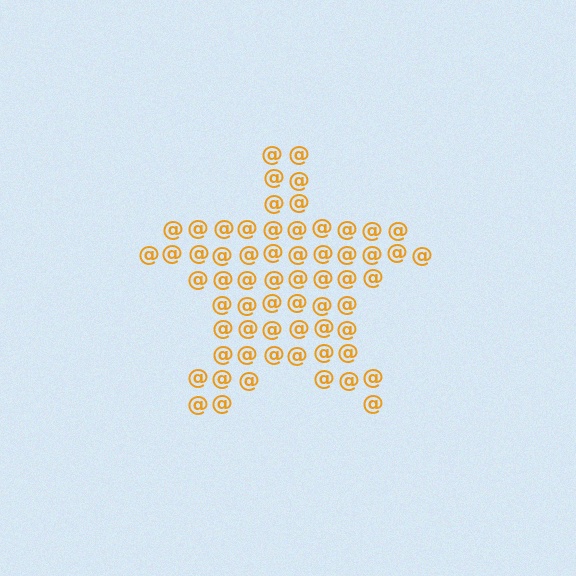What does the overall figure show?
The overall figure shows a star.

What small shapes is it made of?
It is made of small at signs.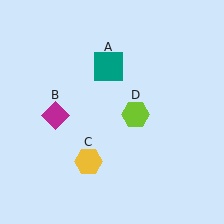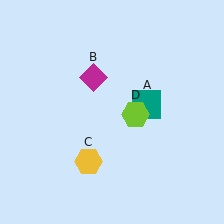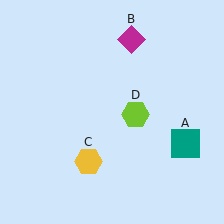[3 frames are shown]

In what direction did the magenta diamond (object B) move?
The magenta diamond (object B) moved up and to the right.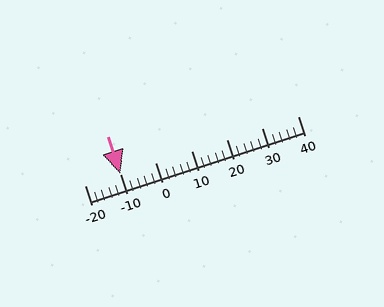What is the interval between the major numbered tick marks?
The major tick marks are spaced 10 units apart.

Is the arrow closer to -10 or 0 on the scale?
The arrow is closer to -10.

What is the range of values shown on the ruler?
The ruler shows values from -20 to 40.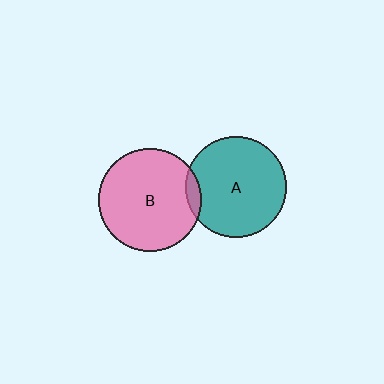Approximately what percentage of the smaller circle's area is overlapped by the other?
Approximately 5%.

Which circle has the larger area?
Circle B (pink).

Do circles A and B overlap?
Yes.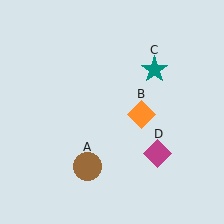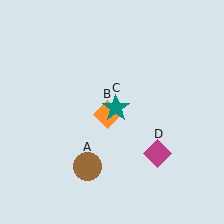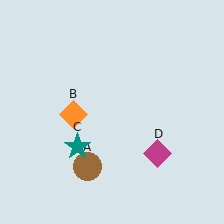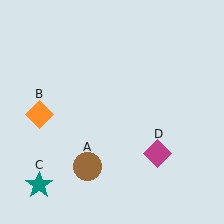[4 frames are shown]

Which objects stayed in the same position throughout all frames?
Brown circle (object A) and magenta diamond (object D) remained stationary.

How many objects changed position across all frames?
2 objects changed position: orange diamond (object B), teal star (object C).